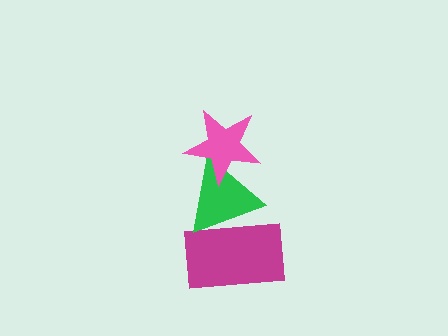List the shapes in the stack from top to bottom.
From top to bottom: the pink star, the green triangle, the magenta rectangle.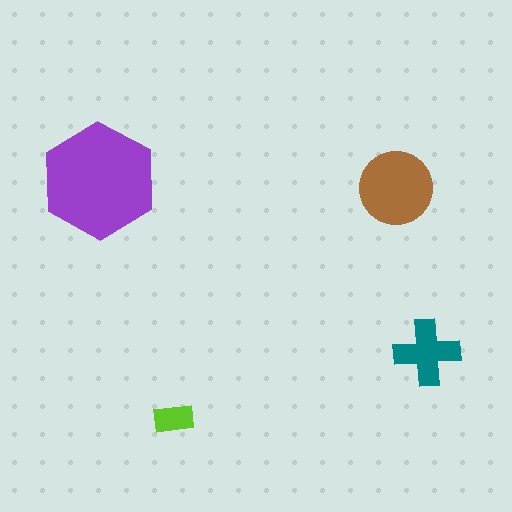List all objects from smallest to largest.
The lime rectangle, the teal cross, the brown circle, the purple hexagon.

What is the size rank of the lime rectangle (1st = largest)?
4th.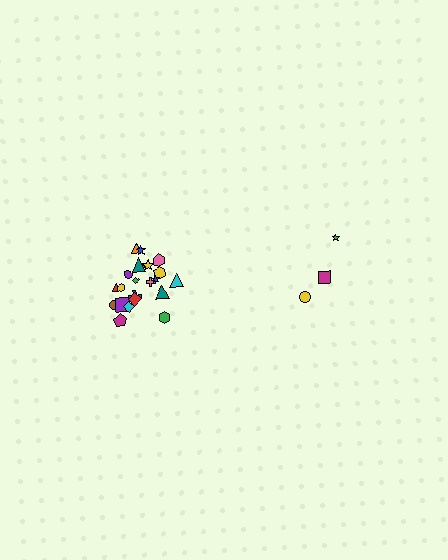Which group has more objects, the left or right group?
The left group.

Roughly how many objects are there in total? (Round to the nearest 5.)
Roughly 25 objects in total.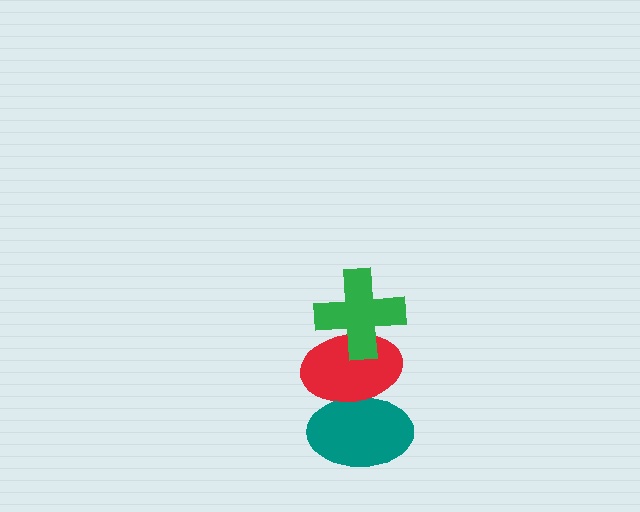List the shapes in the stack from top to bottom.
From top to bottom: the green cross, the red ellipse, the teal ellipse.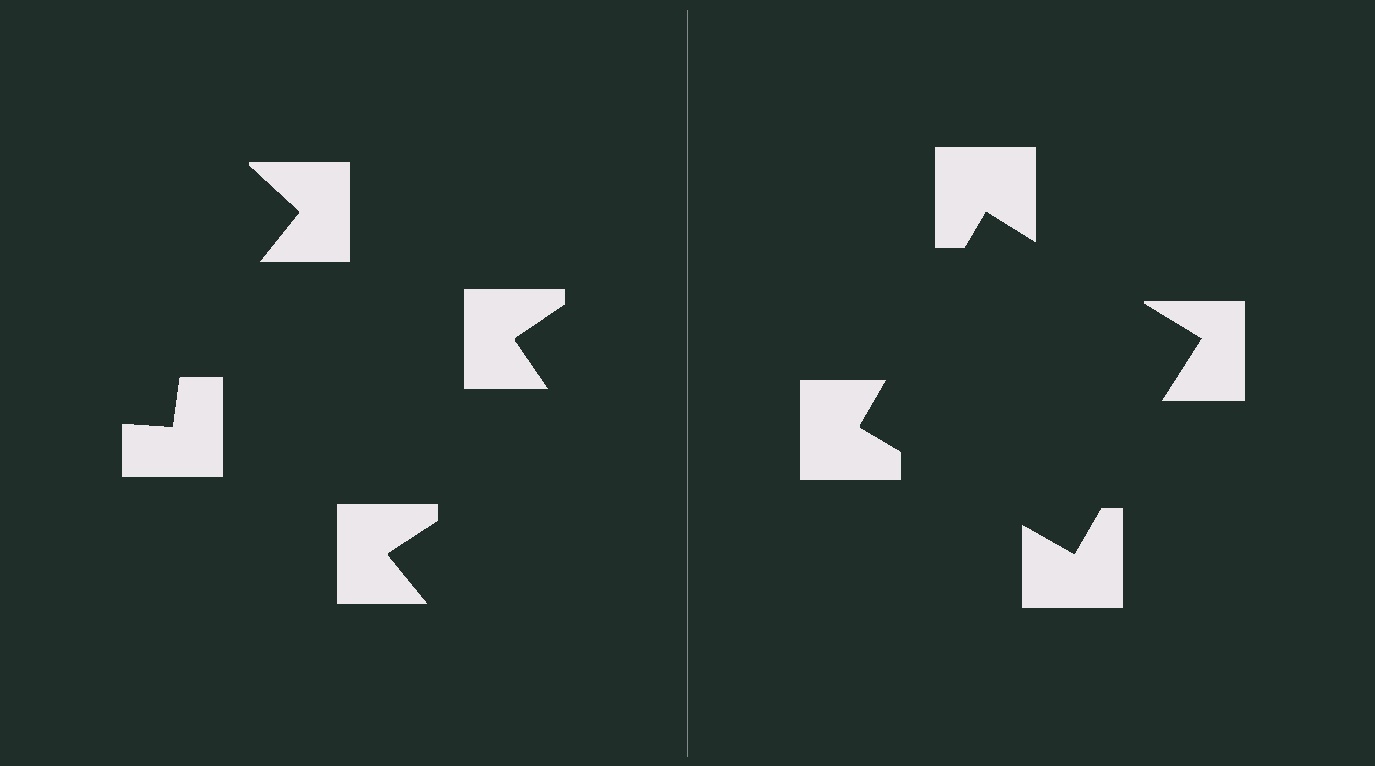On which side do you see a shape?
An illusory square appears on the right side. On the left side the wedge cuts are rotated, so no coherent shape forms.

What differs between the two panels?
The notched squares are positioned identically on both sides; only the wedge orientations differ. On the right they align to a square; on the left they are misaligned.